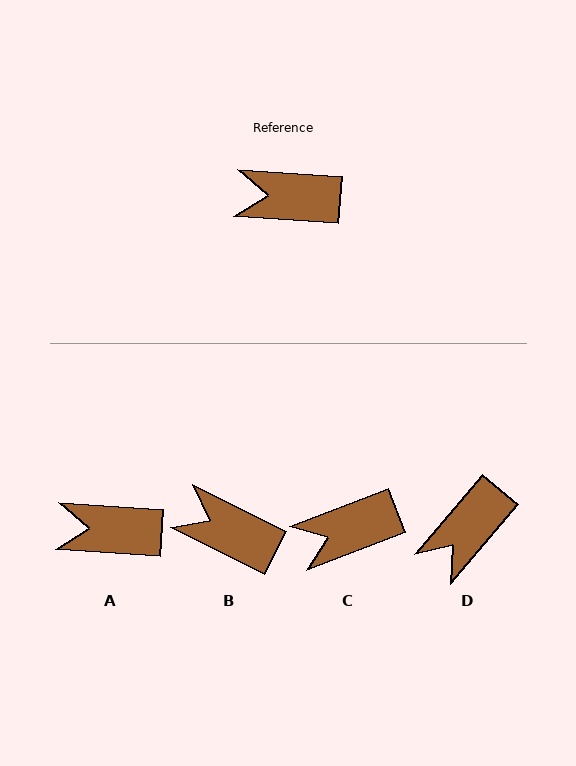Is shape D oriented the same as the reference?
No, it is off by about 54 degrees.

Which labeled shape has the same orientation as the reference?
A.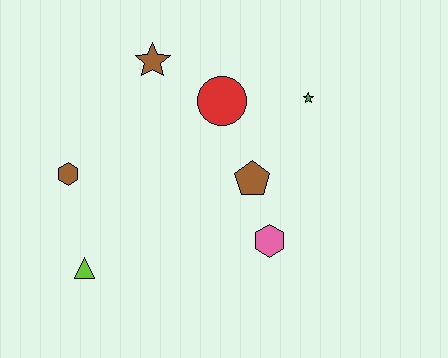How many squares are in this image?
There are no squares.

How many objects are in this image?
There are 7 objects.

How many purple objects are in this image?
There are no purple objects.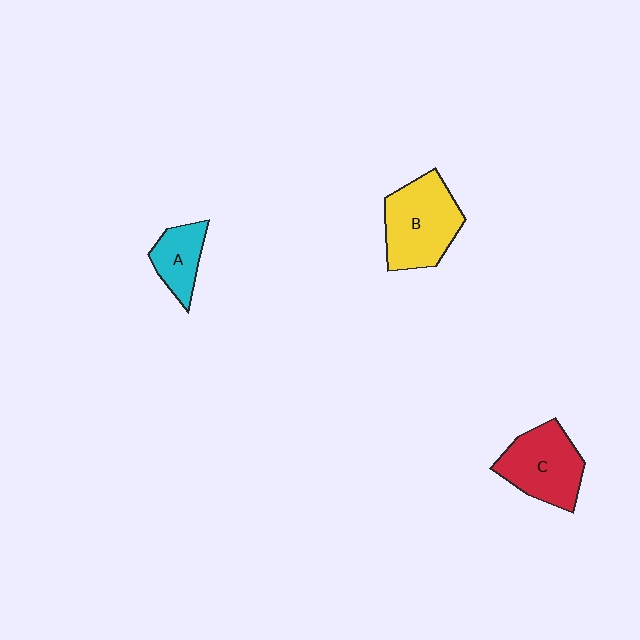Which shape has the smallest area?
Shape A (cyan).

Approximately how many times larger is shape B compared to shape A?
Approximately 1.9 times.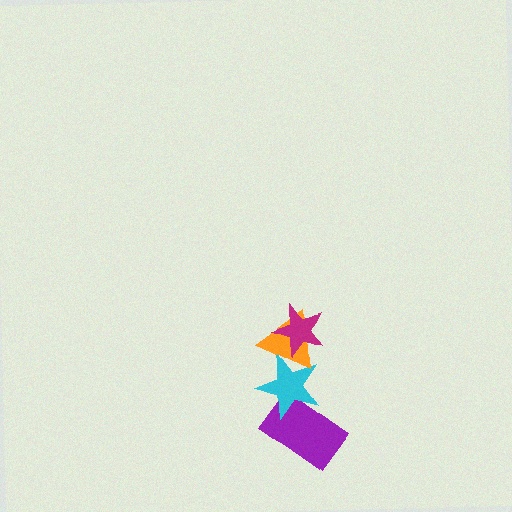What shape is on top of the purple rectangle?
The cyan star is on top of the purple rectangle.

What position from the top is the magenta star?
The magenta star is 1st from the top.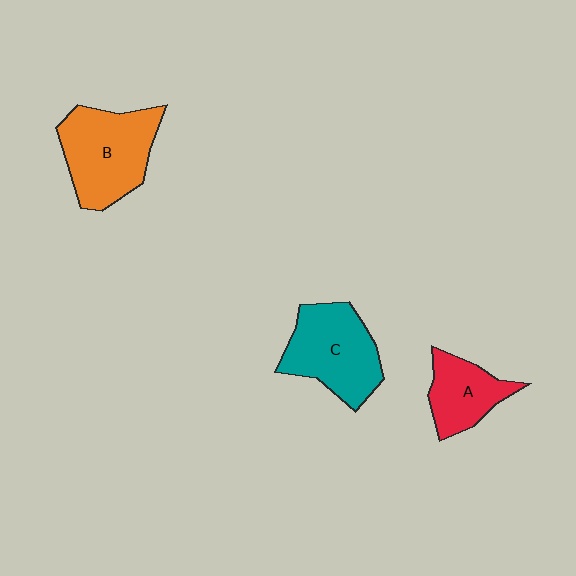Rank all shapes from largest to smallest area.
From largest to smallest: B (orange), C (teal), A (red).